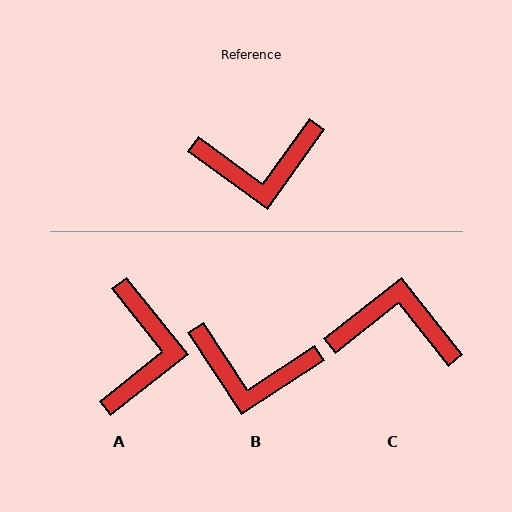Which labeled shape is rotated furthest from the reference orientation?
C, about 165 degrees away.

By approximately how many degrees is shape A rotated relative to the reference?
Approximately 74 degrees counter-clockwise.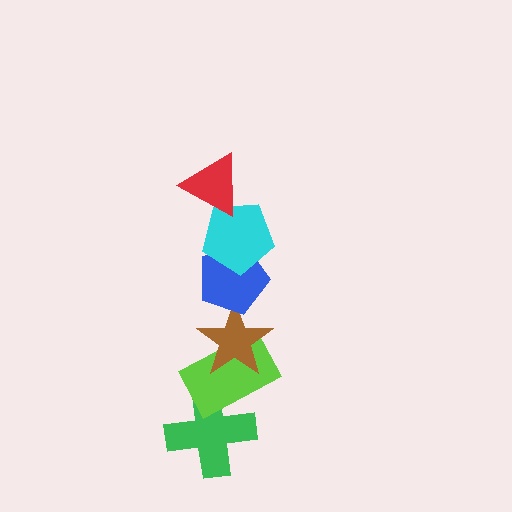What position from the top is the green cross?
The green cross is 6th from the top.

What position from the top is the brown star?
The brown star is 4th from the top.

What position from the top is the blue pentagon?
The blue pentagon is 3rd from the top.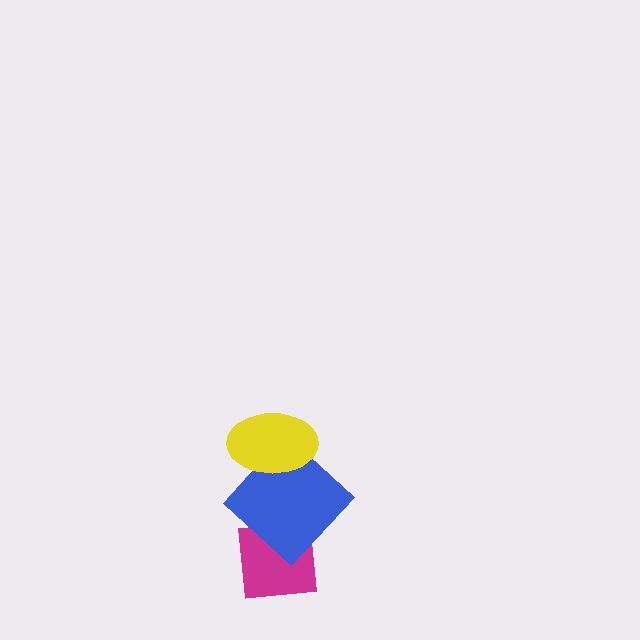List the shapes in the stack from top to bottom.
From top to bottom: the yellow ellipse, the blue diamond, the magenta square.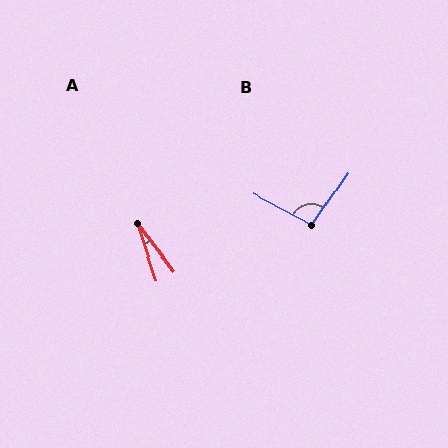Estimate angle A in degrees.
Approximately 19 degrees.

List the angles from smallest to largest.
A (19°), B (96°).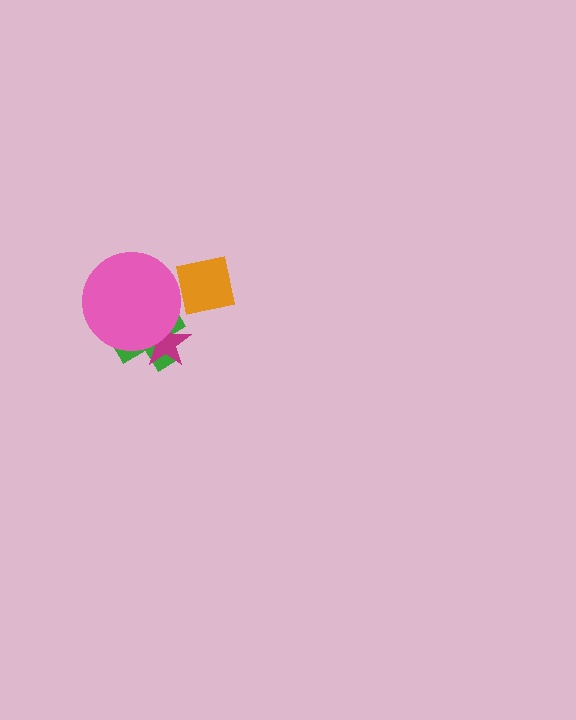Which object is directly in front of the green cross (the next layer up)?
The magenta star is directly in front of the green cross.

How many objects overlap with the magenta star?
2 objects overlap with the magenta star.